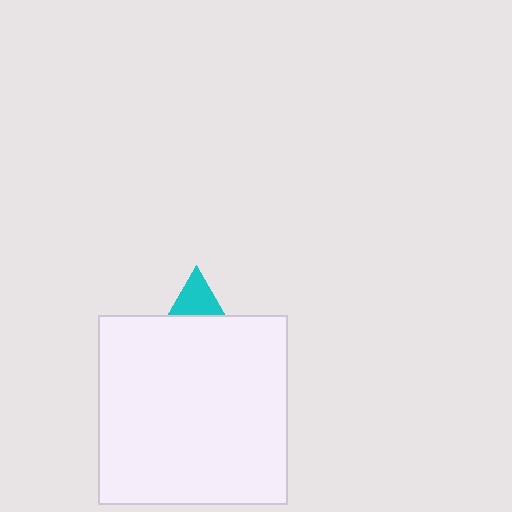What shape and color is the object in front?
The object in front is a white square.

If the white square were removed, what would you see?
You would see the complete cyan triangle.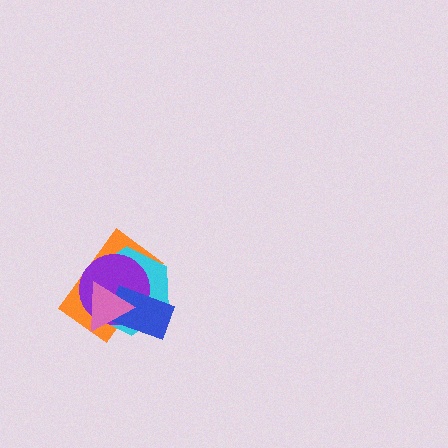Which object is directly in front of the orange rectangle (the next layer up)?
The cyan hexagon is directly in front of the orange rectangle.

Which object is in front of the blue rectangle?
The pink triangle is in front of the blue rectangle.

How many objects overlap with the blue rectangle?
4 objects overlap with the blue rectangle.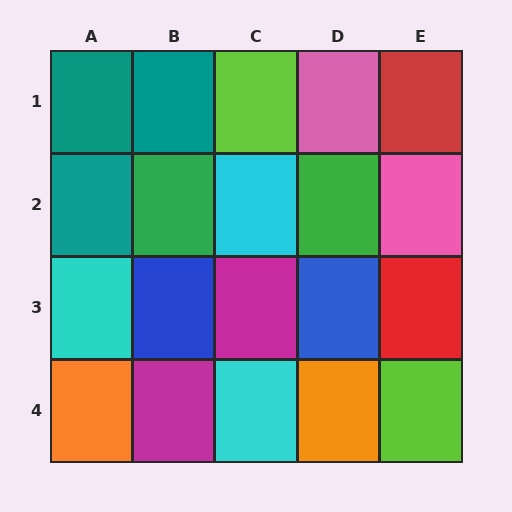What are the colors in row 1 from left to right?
Teal, teal, lime, pink, red.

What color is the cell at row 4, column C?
Cyan.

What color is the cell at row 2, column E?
Pink.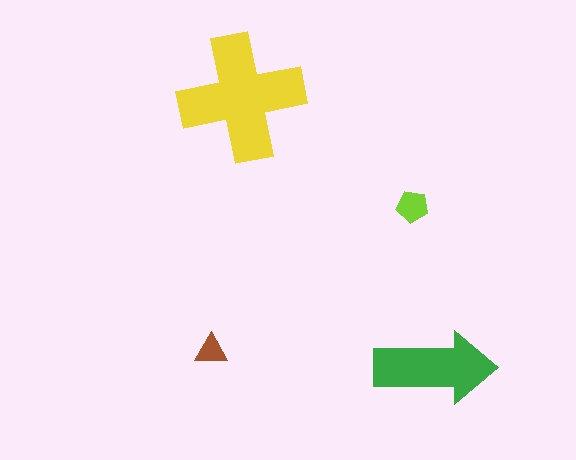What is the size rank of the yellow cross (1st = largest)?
1st.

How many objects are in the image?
There are 4 objects in the image.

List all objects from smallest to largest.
The brown triangle, the lime pentagon, the green arrow, the yellow cross.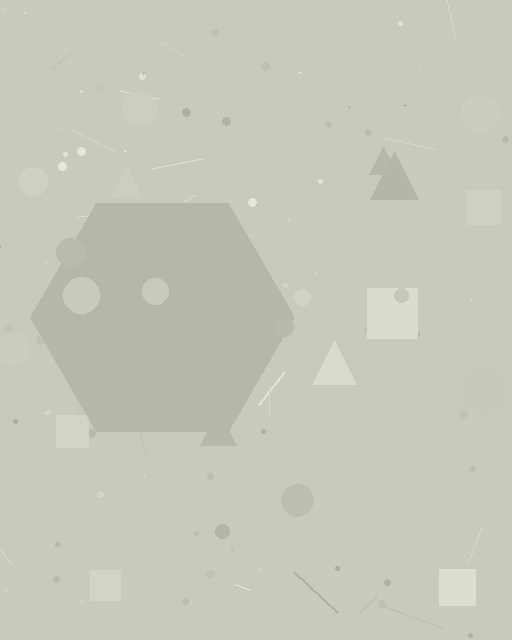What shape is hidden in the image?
A hexagon is hidden in the image.